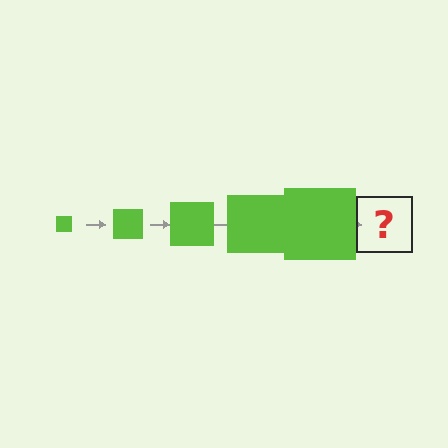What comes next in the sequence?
The next element should be a lime square, larger than the previous one.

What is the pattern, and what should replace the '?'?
The pattern is that the square gets progressively larger each step. The '?' should be a lime square, larger than the previous one.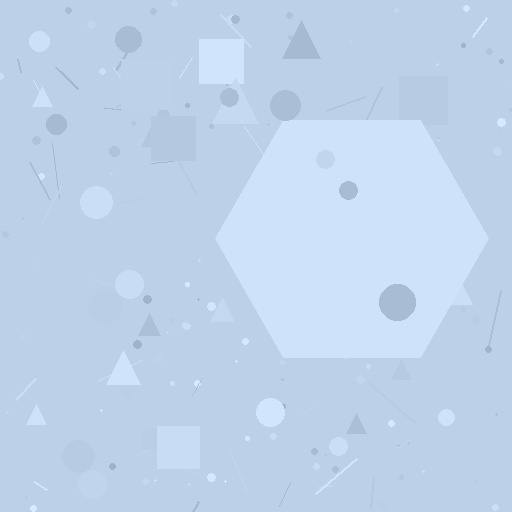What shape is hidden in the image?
A hexagon is hidden in the image.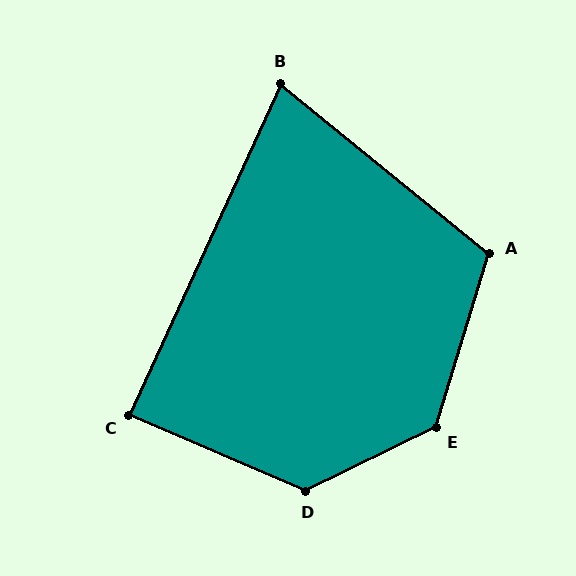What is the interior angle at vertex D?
Approximately 131 degrees (obtuse).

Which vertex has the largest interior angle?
E, at approximately 133 degrees.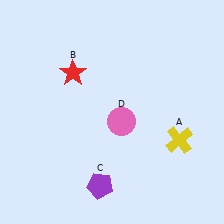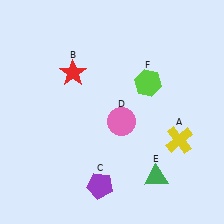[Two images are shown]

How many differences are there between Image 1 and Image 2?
There are 2 differences between the two images.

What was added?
A green triangle (E), a lime hexagon (F) were added in Image 2.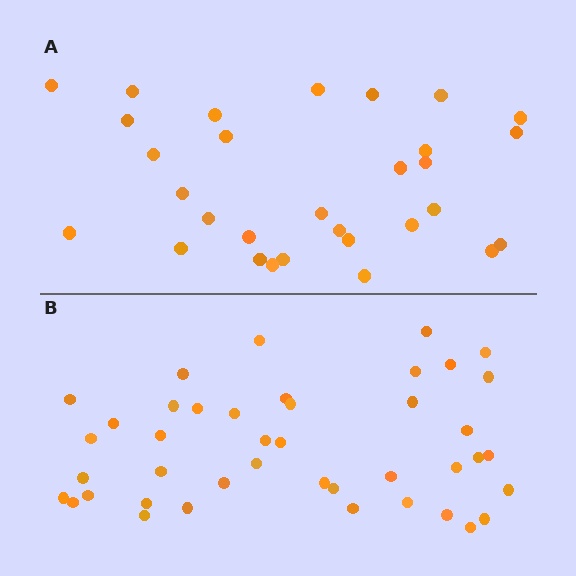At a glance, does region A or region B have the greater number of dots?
Region B (the bottom region) has more dots.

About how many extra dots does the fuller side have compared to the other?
Region B has roughly 12 or so more dots than region A.